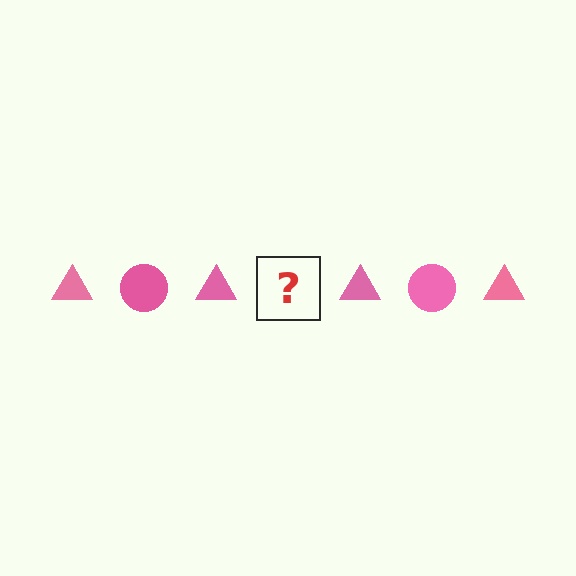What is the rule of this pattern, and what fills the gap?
The rule is that the pattern cycles through triangle, circle shapes in pink. The gap should be filled with a pink circle.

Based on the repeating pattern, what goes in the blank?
The blank should be a pink circle.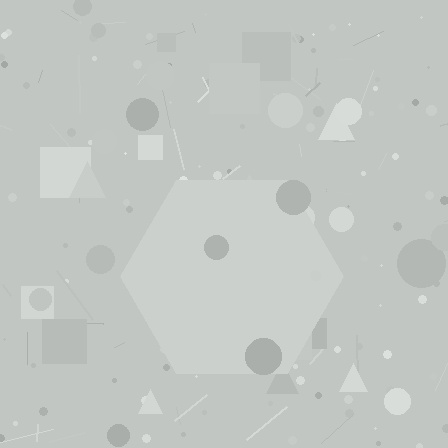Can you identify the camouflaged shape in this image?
The camouflaged shape is a hexagon.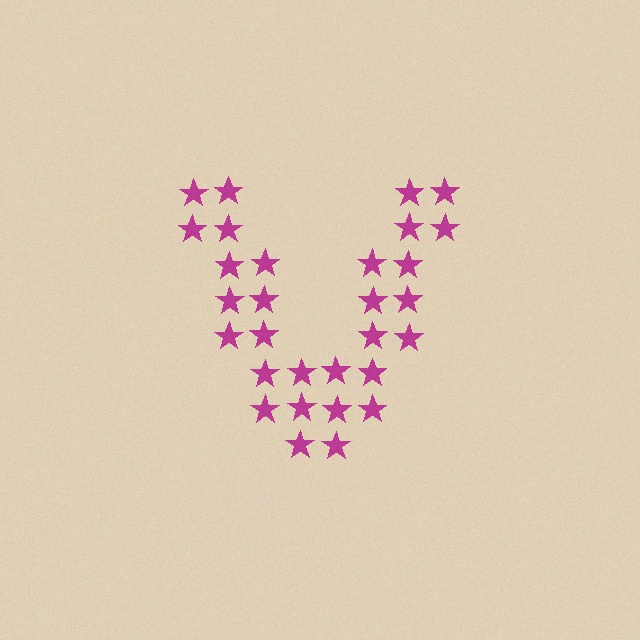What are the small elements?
The small elements are stars.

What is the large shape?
The large shape is the letter V.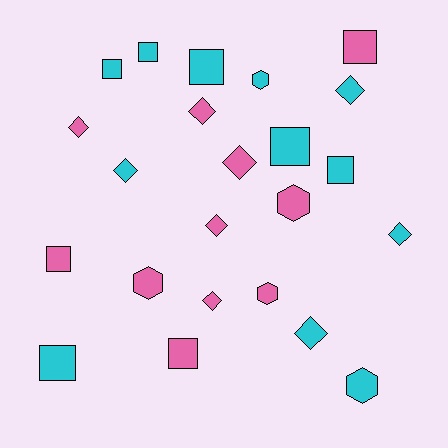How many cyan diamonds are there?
There are 4 cyan diamonds.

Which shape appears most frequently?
Square, with 9 objects.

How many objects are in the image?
There are 23 objects.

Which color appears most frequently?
Cyan, with 12 objects.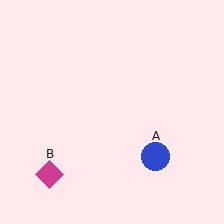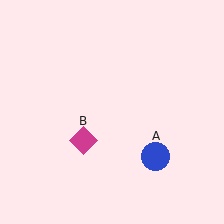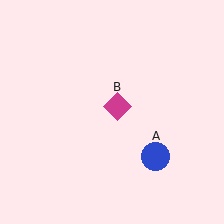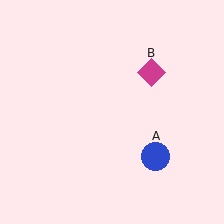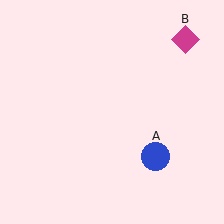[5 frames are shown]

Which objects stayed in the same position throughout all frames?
Blue circle (object A) remained stationary.